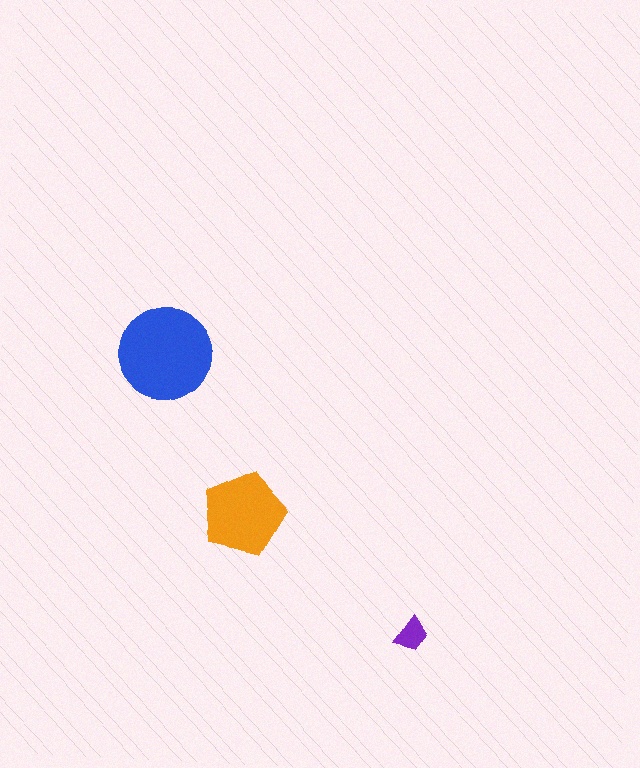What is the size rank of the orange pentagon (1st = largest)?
2nd.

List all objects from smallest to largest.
The purple trapezoid, the orange pentagon, the blue circle.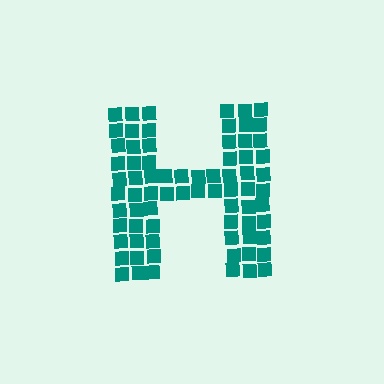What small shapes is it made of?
It is made of small squares.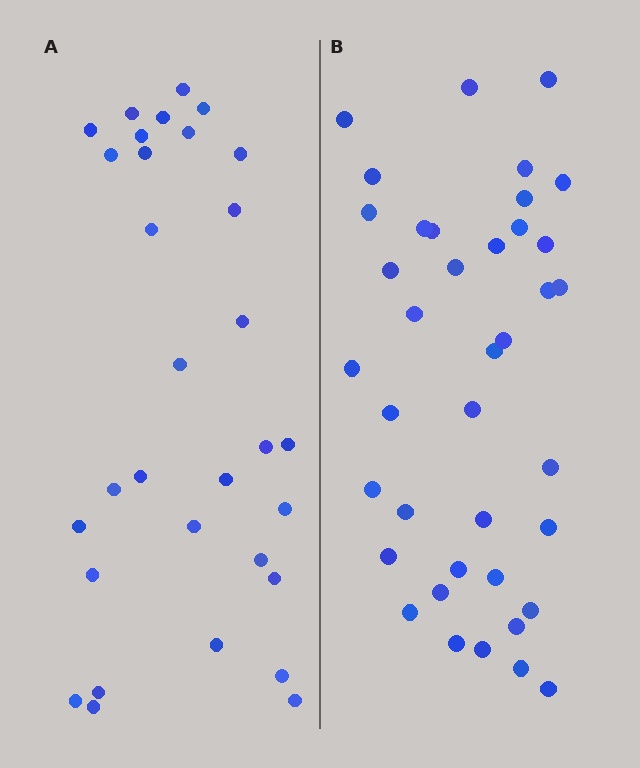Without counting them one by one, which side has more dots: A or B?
Region B (the right region) has more dots.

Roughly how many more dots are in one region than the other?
Region B has roughly 8 or so more dots than region A.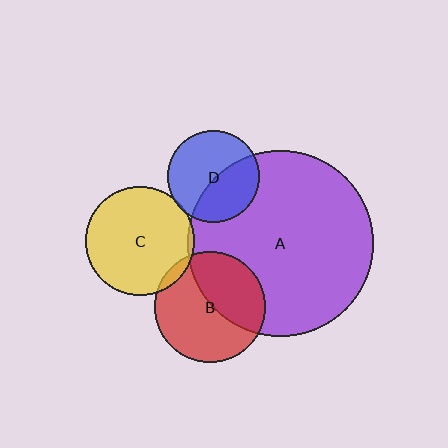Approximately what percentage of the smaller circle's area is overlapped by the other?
Approximately 5%.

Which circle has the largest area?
Circle A (purple).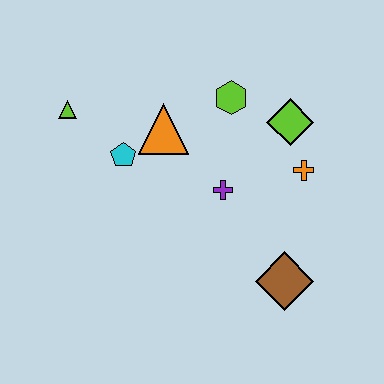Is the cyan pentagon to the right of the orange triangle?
No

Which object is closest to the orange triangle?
The cyan pentagon is closest to the orange triangle.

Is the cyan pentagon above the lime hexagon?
No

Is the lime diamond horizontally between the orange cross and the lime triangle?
Yes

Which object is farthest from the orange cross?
The lime triangle is farthest from the orange cross.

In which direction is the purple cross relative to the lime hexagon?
The purple cross is below the lime hexagon.